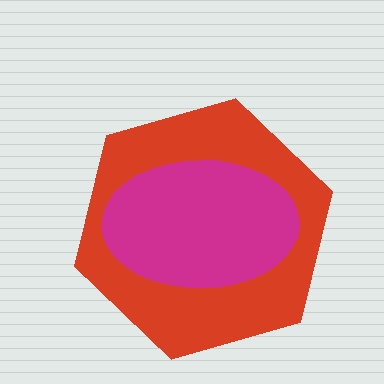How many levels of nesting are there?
2.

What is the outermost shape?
The red hexagon.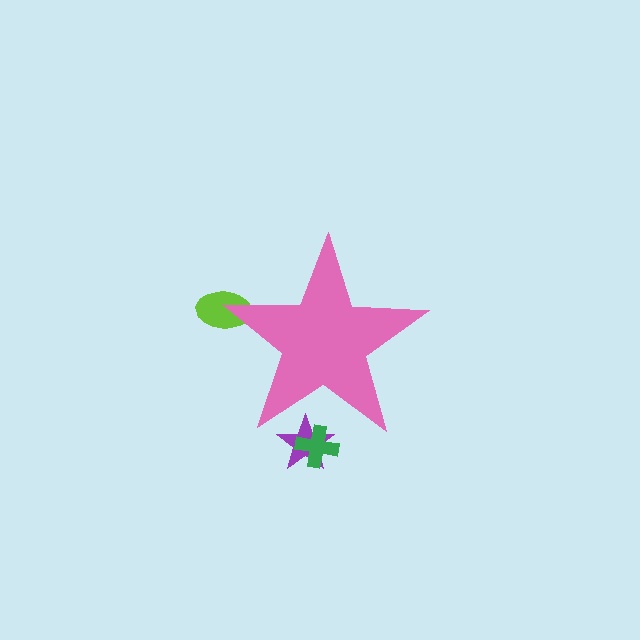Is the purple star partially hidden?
Yes, the purple star is partially hidden behind the pink star.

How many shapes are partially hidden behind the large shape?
3 shapes are partially hidden.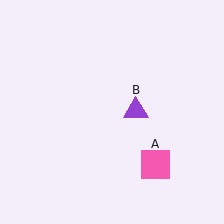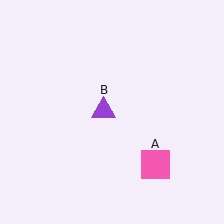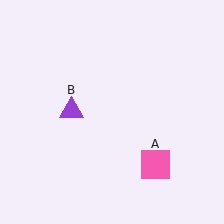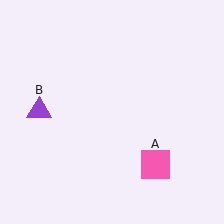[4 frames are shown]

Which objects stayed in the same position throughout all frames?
Pink square (object A) remained stationary.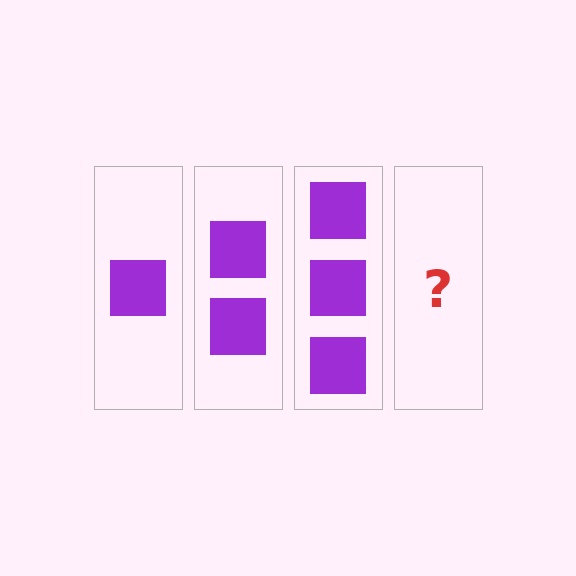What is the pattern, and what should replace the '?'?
The pattern is that each step adds one more square. The '?' should be 4 squares.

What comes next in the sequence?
The next element should be 4 squares.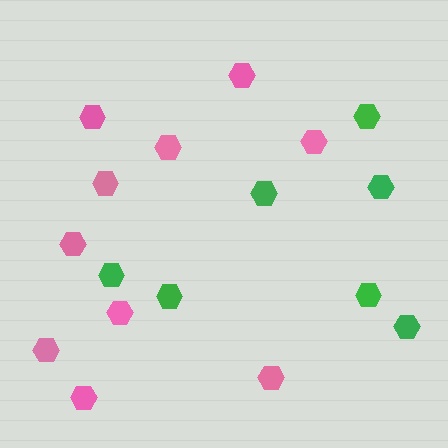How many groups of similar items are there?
There are 2 groups: one group of pink hexagons (10) and one group of green hexagons (7).